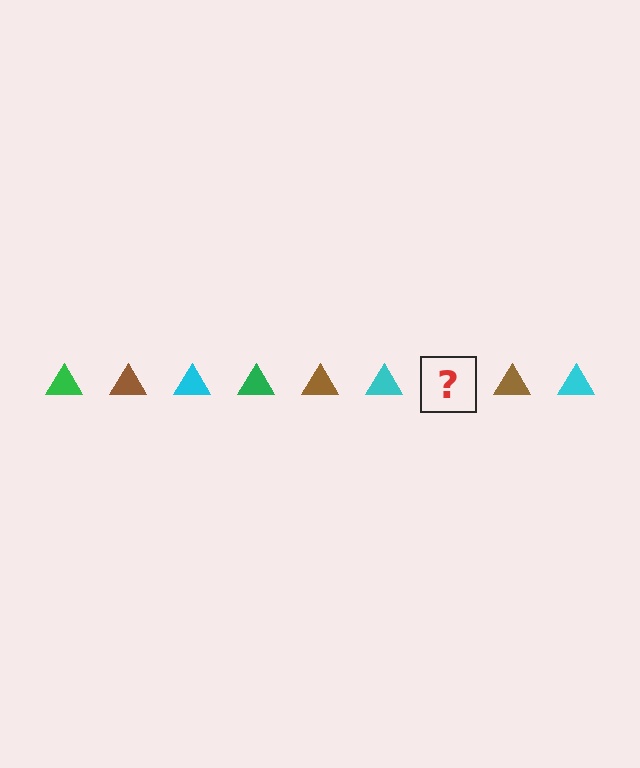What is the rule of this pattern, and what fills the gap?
The rule is that the pattern cycles through green, brown, cyan triangles. The gap should be filled with a green triangle.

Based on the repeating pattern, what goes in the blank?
The blank should be a green triangle.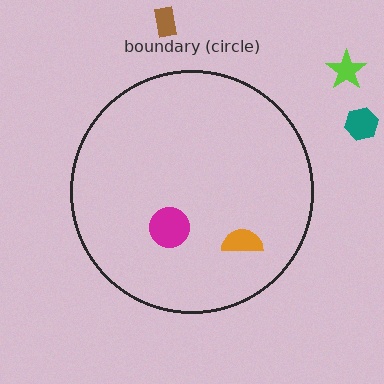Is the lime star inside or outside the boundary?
Outside.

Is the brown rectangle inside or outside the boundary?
Outside.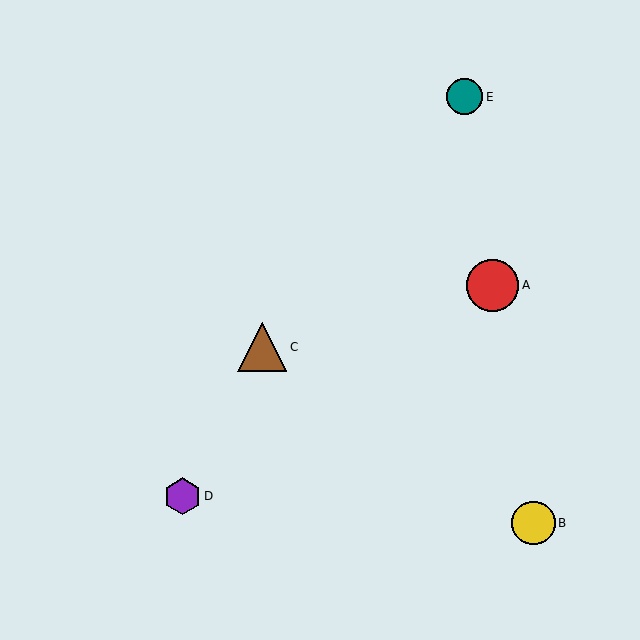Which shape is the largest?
The red circle (labeled A) is the largest.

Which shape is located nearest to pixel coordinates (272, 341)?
The brown triangle (labeled C) at (262, 347) is nearest to that location.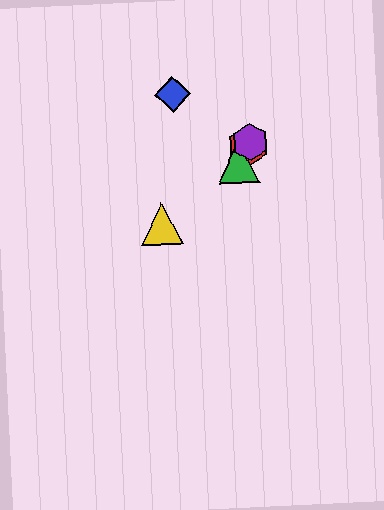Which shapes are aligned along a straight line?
The red hexagon, the green triangle, the purple hexagon are aligned along a straight line.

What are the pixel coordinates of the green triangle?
The green triangle is at (238, 162).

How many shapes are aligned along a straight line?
3 shapes (the red hexagon, the green triangle, the purple hexagon) are aligned along a straight line.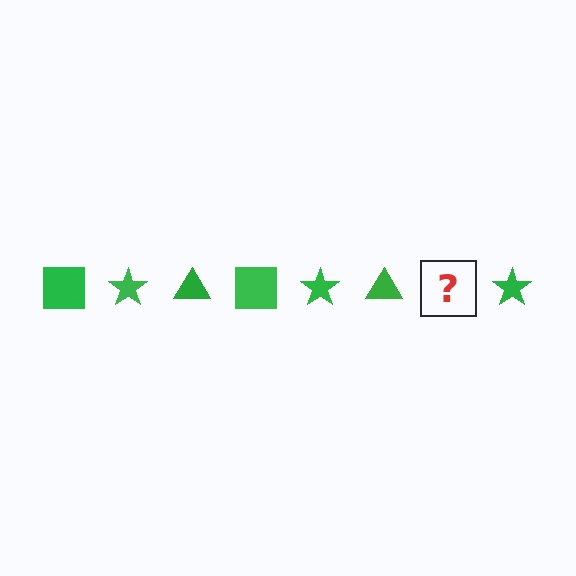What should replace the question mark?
The question mark should be replaced with a green square.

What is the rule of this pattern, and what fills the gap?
The rule is that the pattern cycles through square, star, triangle shapes in green. The gap should be filled with a green square.